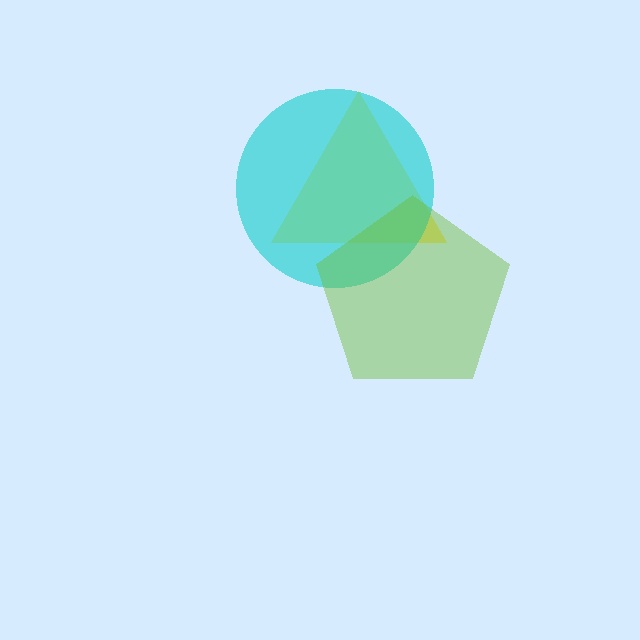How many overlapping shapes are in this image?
There are 3 overlapping shapes in the image.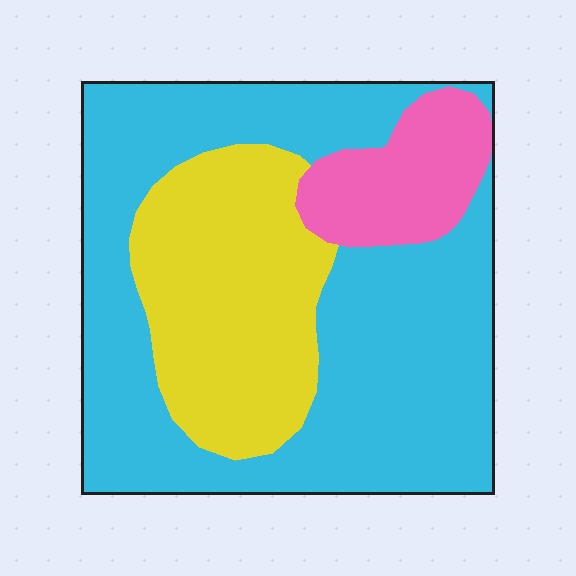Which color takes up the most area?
Cyan, at roughly 60%.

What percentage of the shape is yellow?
Yellow covers about 30% of the shape.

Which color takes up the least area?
Pink, at roughly 10%.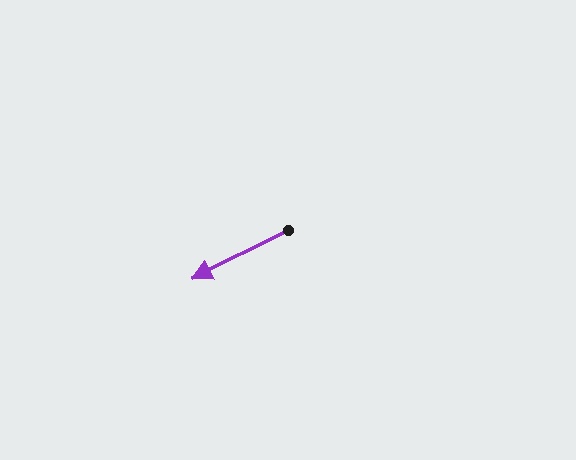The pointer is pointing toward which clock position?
Roughly 8 o'clock.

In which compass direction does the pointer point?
Southwest.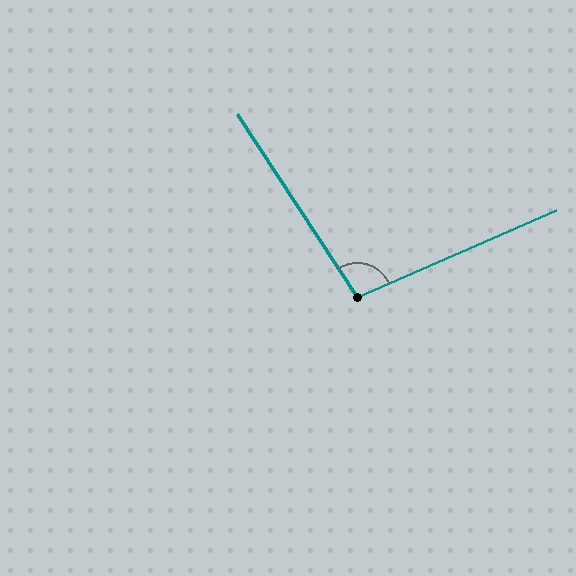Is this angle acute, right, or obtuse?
It is obtuse.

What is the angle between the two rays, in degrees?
Approximately 100 degrees.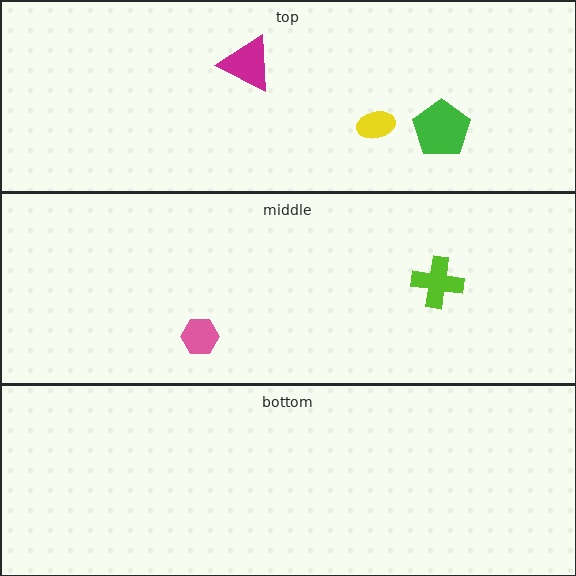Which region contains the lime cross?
The middle region.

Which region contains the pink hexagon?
The middle region.